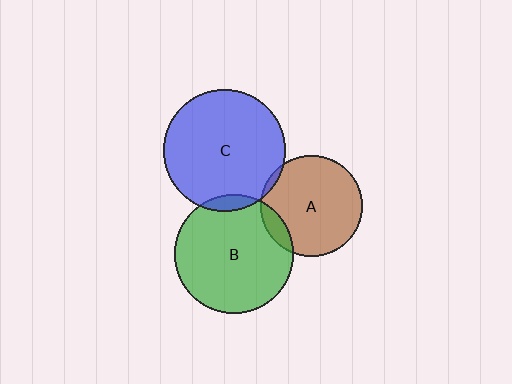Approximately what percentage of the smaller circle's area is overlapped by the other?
Approximately 5%.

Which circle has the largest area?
Circle C (blue).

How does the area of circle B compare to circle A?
Approximately 1.4 times.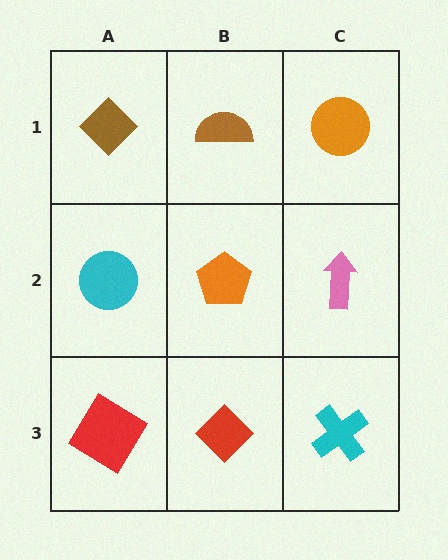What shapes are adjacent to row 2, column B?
A brown semicircle (row 1, column B), a red diamond (row 3, column B), a cyan circle (row 2, column A), a pink arrow (row 2, column C).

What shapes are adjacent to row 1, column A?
A cyan circle (row 2, column A), a brown semicircle (row 1, column B).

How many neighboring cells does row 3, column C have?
2.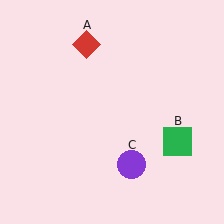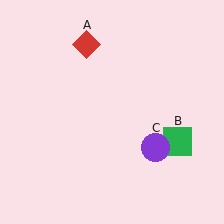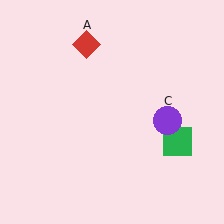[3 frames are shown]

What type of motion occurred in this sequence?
The purple circle (object C) rotated counterclockwise around the center of the scene.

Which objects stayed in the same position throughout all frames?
Red diamond (object A) and green square (object B) remained stationary.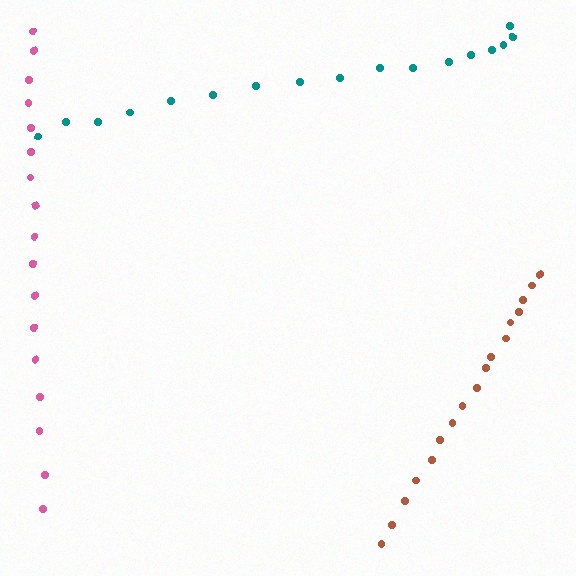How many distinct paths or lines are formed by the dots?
There are 3 distinct paths.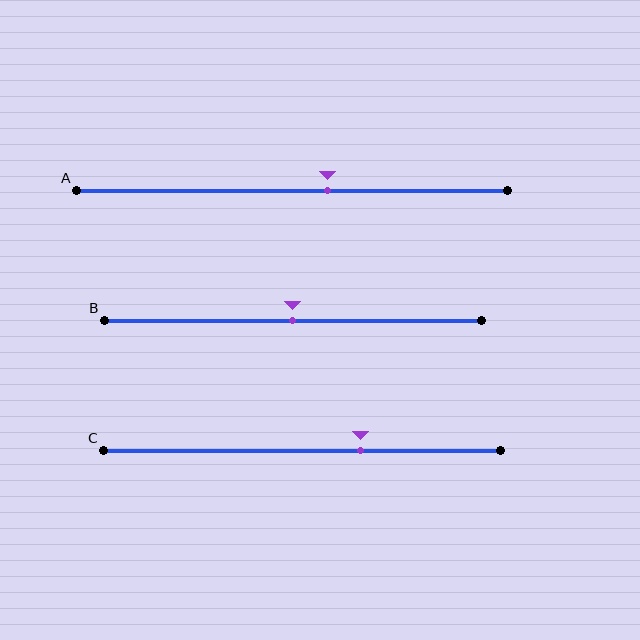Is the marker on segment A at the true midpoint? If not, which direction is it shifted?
No, the marker on segment A is shifted to the right by about 8% of the segment length.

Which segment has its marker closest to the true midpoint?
Segment B has its marker closest to the true midpoint.